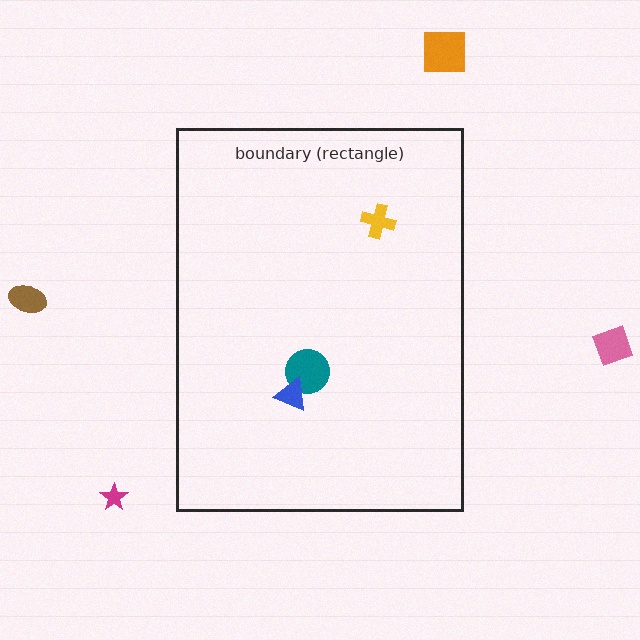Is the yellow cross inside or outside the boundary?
Inside.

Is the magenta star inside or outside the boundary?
Outside.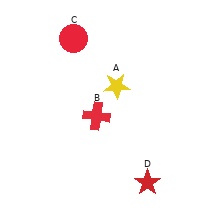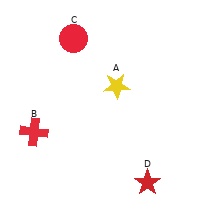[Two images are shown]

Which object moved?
The red cross (B) moved left.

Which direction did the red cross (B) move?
The red cross (B) moved left.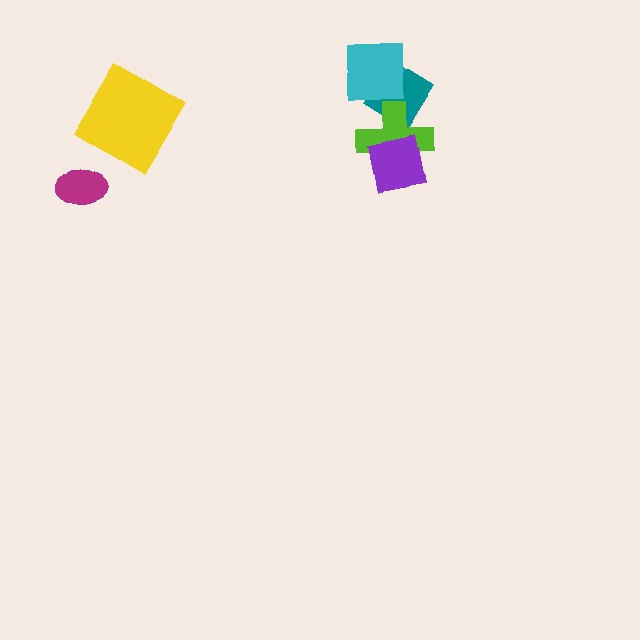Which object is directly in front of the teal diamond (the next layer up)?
The cyan square is directly in front of the teal diamond.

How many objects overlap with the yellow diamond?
0 objects overlap with the yellow diamond.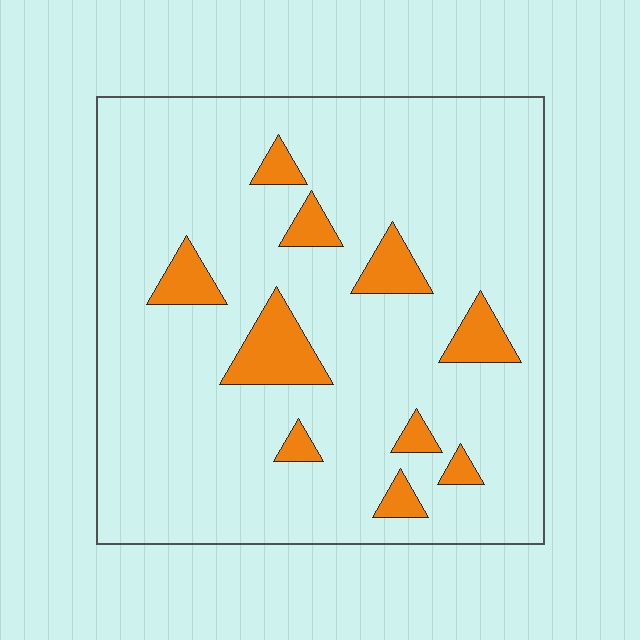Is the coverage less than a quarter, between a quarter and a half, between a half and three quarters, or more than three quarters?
Less than a quarter.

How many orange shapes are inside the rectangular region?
10.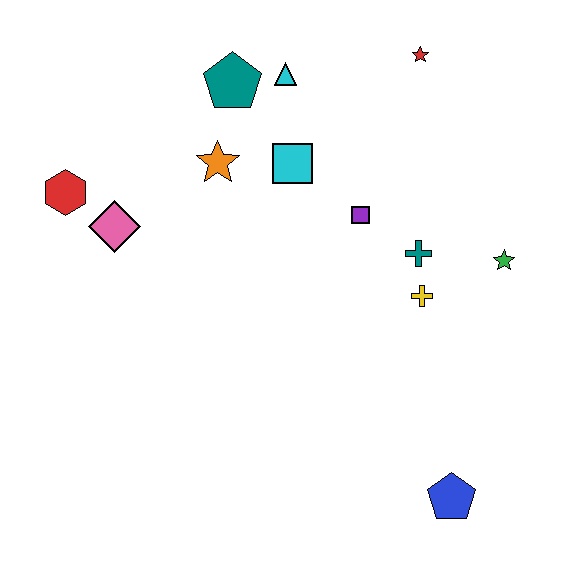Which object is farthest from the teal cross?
The red hexagon is farthest from the teal cross.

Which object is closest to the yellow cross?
The teal cross is closest to the yellow cross.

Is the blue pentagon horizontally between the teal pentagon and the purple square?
No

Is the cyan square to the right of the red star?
No